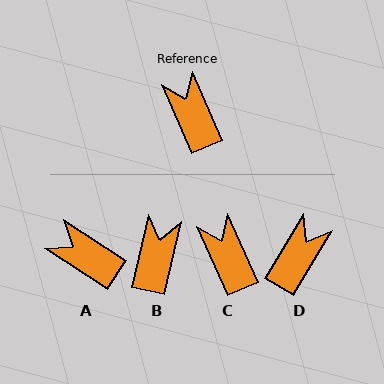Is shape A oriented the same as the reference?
No, it is off by about 33 degrees.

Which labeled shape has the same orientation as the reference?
C.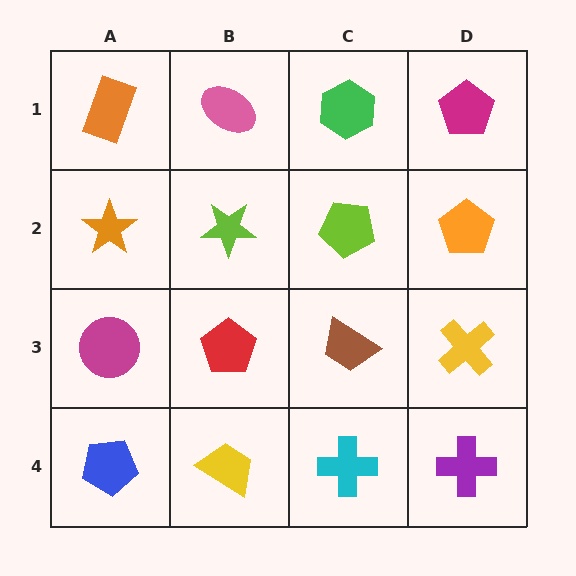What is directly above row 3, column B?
A lime star.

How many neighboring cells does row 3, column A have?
3.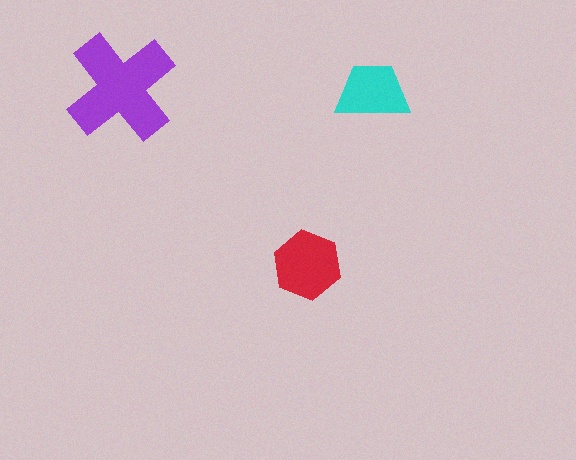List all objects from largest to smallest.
The purple cross, the red hexagon, the cyan trapezoid.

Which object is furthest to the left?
The purple cross is leftmost.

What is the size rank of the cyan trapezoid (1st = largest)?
3rd.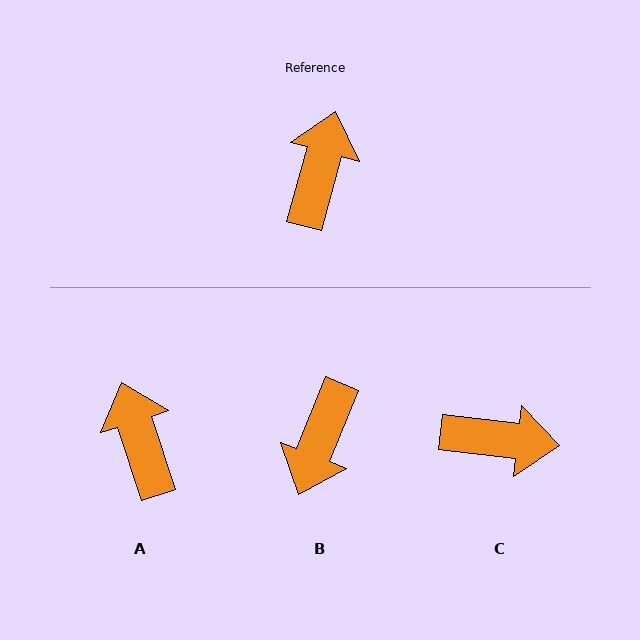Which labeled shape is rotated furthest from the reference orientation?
B, about 174 degrees away.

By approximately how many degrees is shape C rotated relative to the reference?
Approximately 81 degrees clockwise.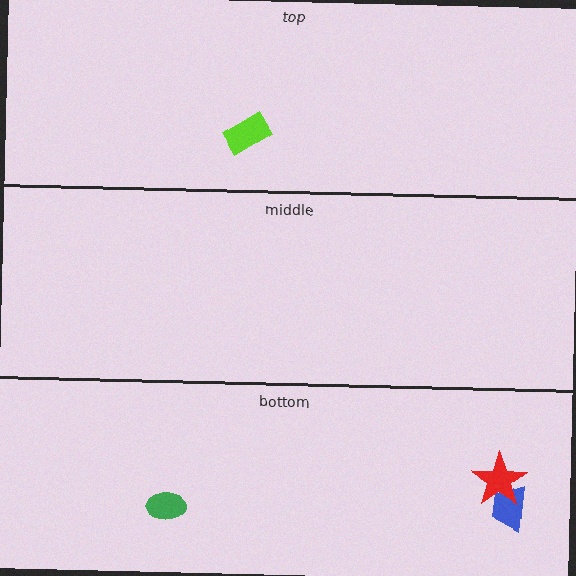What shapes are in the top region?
The lime rectangle.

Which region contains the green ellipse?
The bottom region.